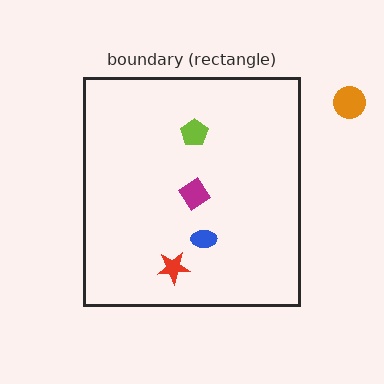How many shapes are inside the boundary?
4 inside, 1 outside.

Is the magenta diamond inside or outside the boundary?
Inside.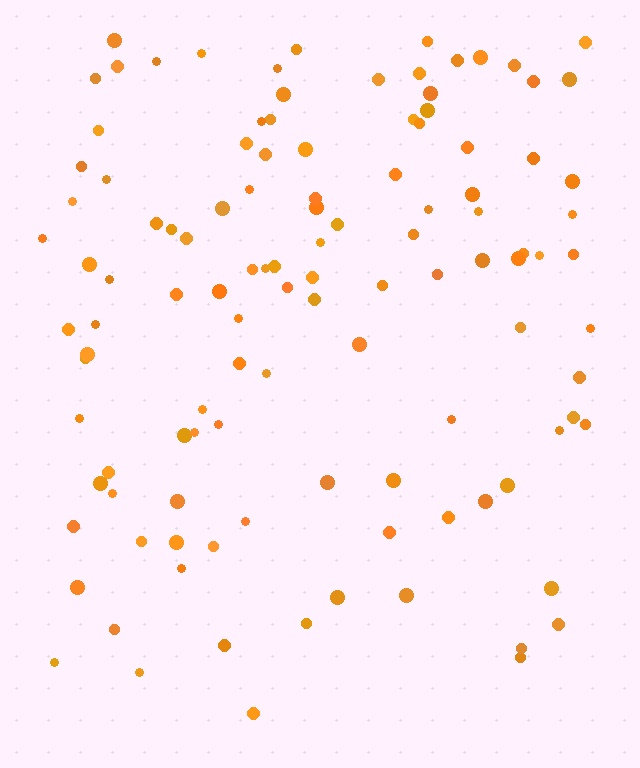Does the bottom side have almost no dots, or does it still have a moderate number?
Still a moderate number, just noticeably fewer than the top.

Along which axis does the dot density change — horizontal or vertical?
Vertical.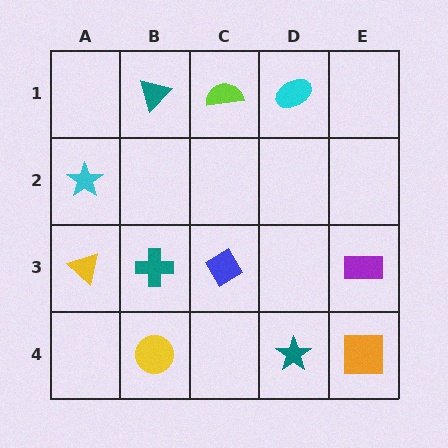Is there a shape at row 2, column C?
No, that cell is empty.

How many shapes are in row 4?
3 shapes.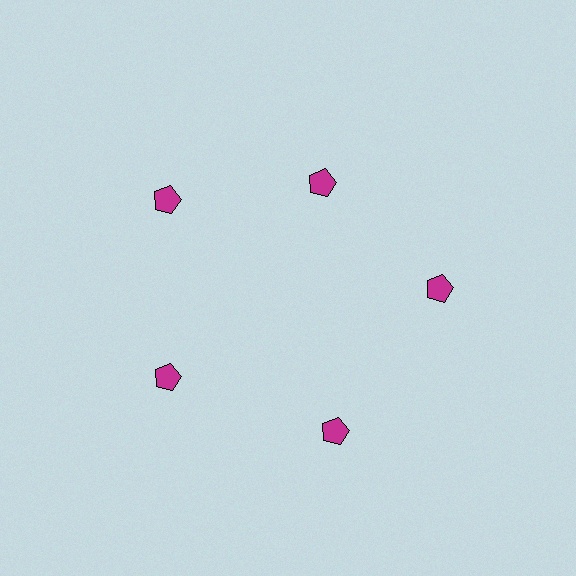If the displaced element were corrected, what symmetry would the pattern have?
It would have 5-fold rotational symmetry — the pattern would map onto itself every 72 degrees.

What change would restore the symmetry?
The symmetry would be restored by moving it outward, back onto the ring so that all 5 pentagons sit at equal angles and equal distance from the center.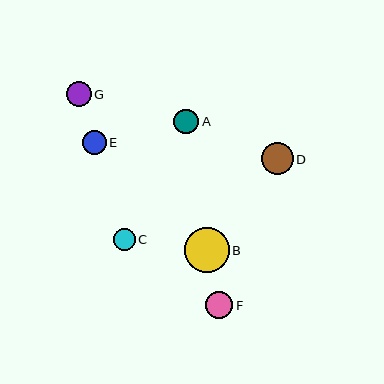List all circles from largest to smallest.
From largest to smallest: B, D, F, A, G, E, C.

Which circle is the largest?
Circle B is the largest with a size of approximately 45 pixels.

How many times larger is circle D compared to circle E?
Circle D is approximately 1.3 times the size of circle E.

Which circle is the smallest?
Circle C is the smallest with a size of approximately 22 pixels.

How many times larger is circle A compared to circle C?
Circle A is approximately 1.1 times the size of circle C.